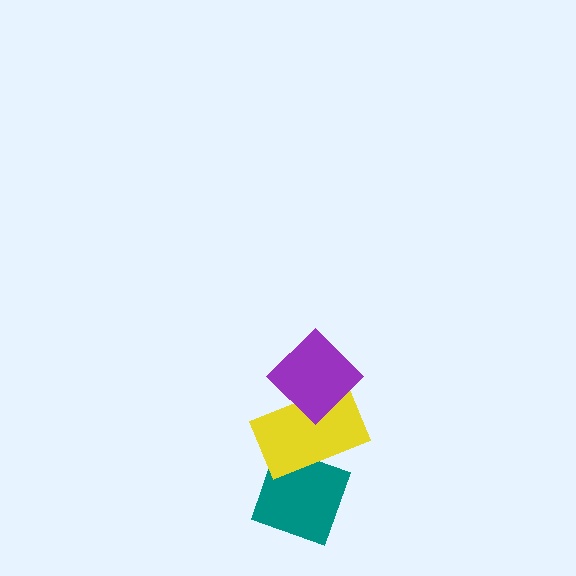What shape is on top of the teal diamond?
The yellow rectangle is on top of the teal diamond.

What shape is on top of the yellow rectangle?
The purple diamond is on top of the yellow rectangle.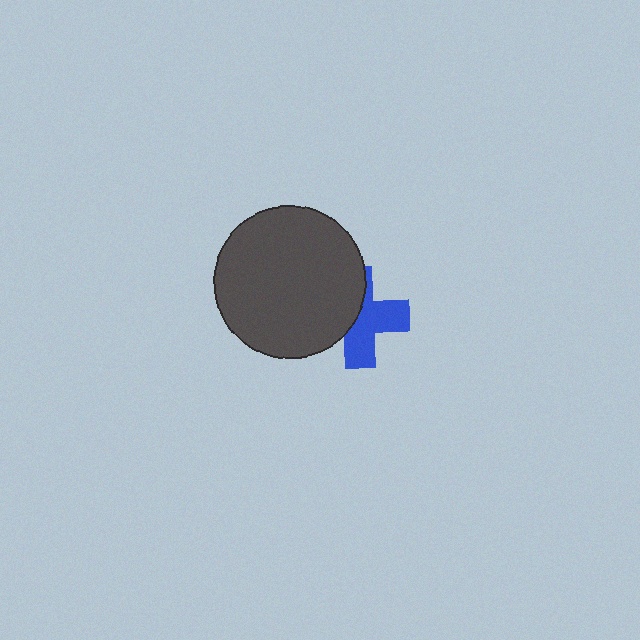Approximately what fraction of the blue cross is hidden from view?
Roughly 45% of the blue cross is hidden behind the dark gray circle.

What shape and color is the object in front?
The object in front is a dark gray circle.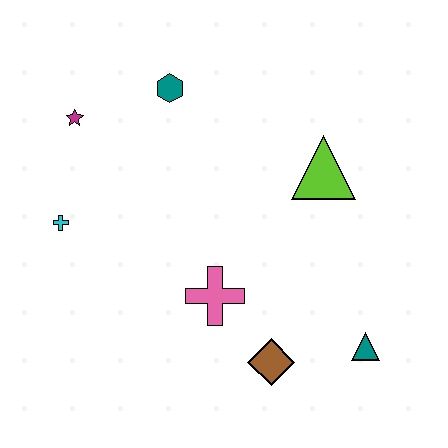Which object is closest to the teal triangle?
The brown diamond is closest to the teal triangle.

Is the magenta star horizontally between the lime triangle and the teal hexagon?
No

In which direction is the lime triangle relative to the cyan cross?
The lime triangle is to the right of the cyan cross.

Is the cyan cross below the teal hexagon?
Yes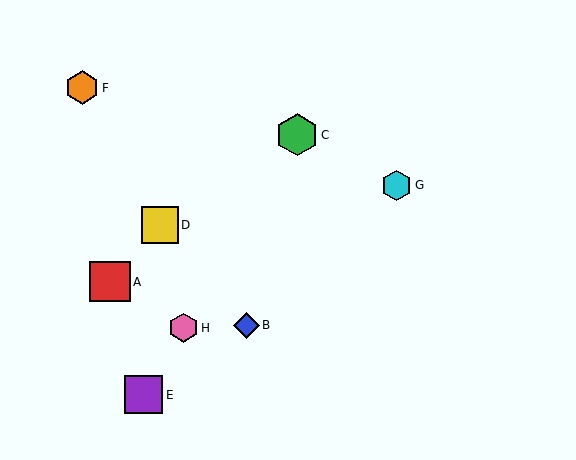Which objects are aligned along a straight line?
Objects C, E, H are aligned along a straight line.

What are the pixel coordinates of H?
Object H is at (183, 328).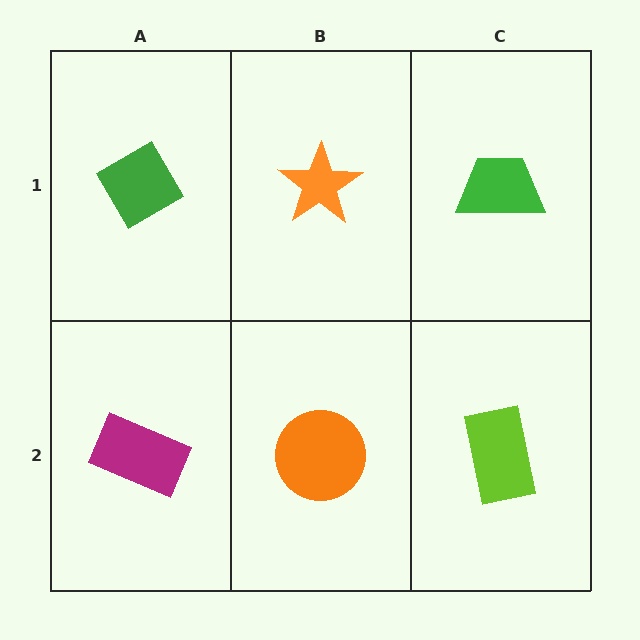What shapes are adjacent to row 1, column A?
A magenta rectangle (row 2, column A), an orange star (row 1, column B).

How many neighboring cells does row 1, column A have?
2.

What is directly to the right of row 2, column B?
A lime rectangle.